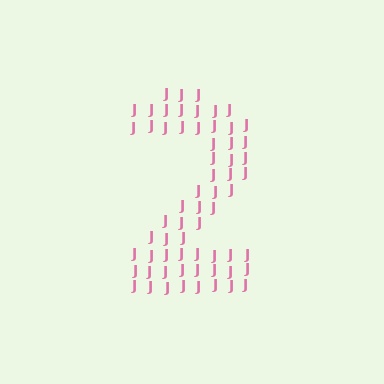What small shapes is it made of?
It is made of small letter J's.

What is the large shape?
The large shape is the digit 2.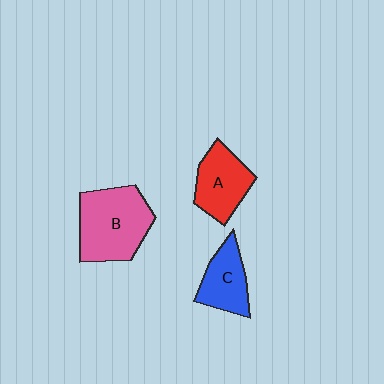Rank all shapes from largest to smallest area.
From largest to smallest: B (pink), A (red), C (blue).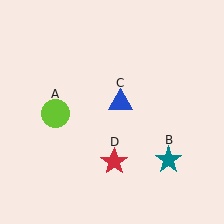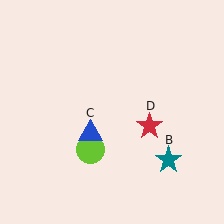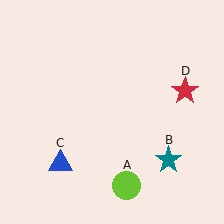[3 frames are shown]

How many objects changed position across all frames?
3 objects changed position: lime circle (object A), blue triangle (object C), red star (object D).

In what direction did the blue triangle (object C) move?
The blue triangle (object C) moved down and to the left.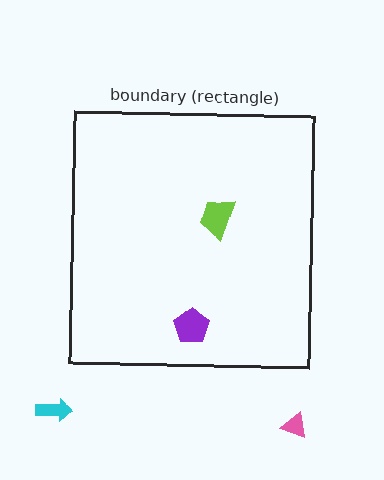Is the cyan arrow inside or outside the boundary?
Outside.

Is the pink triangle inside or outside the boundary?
Outside.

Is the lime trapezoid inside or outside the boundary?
Inside.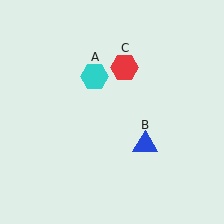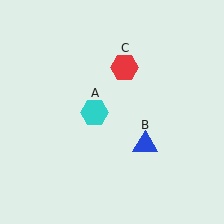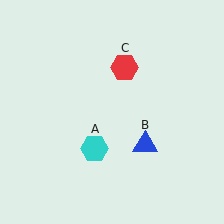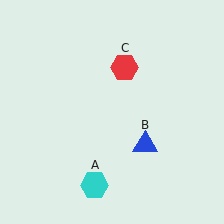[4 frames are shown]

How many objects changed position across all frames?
1 object changed position: cyan hexagon (object A).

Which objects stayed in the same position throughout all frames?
Blue triangle (object B) and red hexagon (object C) remained stationary.